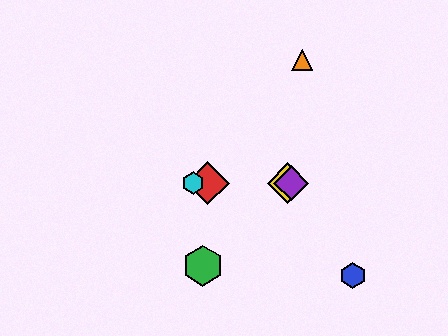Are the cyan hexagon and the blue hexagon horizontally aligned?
No, the cyan hexagon is at y≈183 and the blue hexagon is at y≈276.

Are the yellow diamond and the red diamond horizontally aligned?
Yes, both are at y≈183.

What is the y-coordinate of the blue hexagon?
The blue hexagon is at y≈276.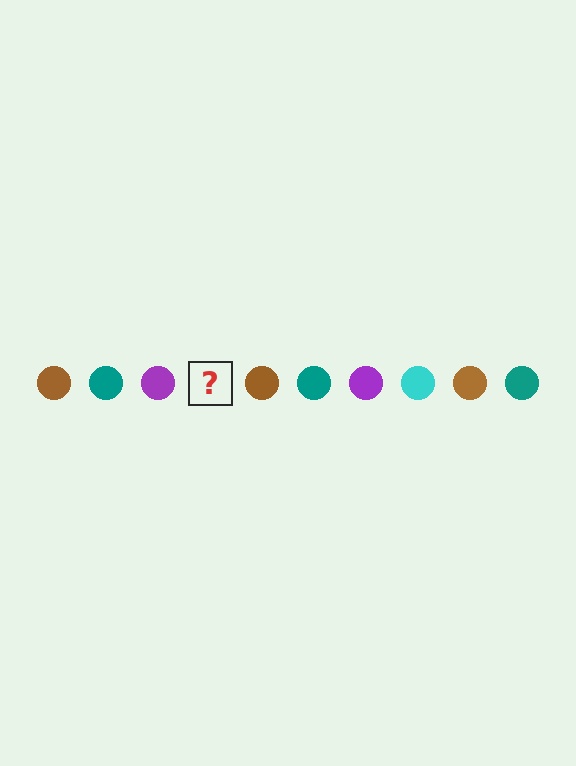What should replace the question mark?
The question mark should be replaced with a cyan circle.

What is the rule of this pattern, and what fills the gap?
The rule is that the pattern cycles through brown, teal, purple, cyan circles. The gap should be filled with a cyan circle.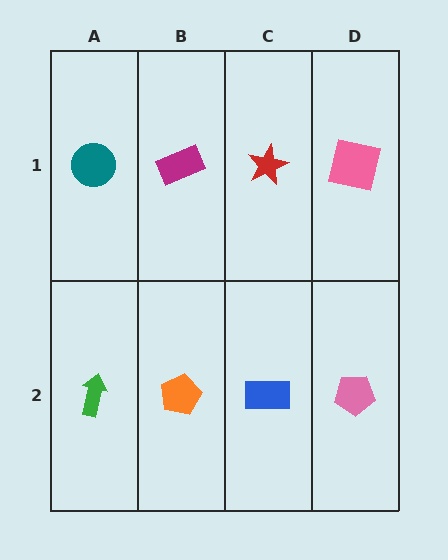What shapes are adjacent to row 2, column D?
A pink square (row 1, column D), a blue rectangle (row 2, column C).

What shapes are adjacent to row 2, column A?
A teal circle (row 1, column A), an orange pentagon (row 2, column B).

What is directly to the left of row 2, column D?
A blue rectangle.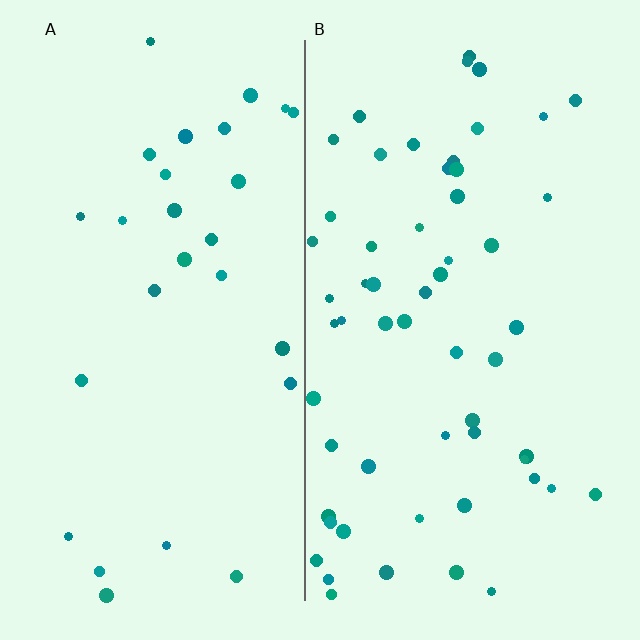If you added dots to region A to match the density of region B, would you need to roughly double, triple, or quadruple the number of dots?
Approximately double.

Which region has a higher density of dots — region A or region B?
B (the right).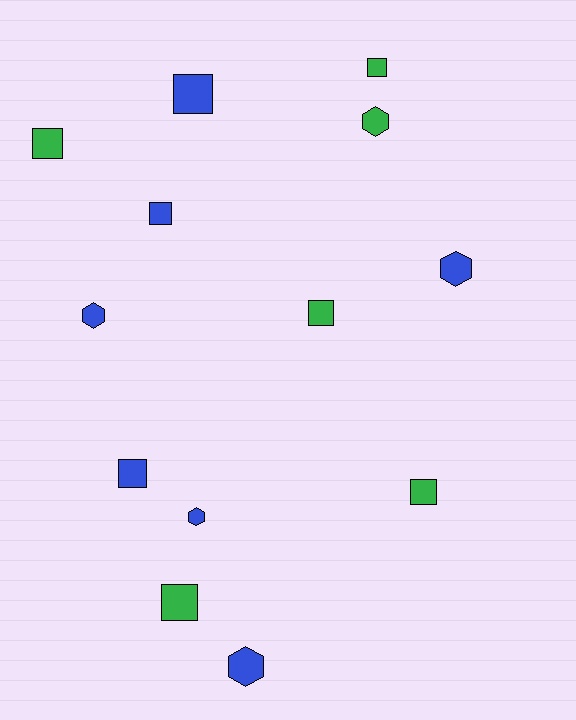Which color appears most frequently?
Blue, with 7 objects.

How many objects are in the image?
There are 13 objects.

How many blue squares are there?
There are 3 blue squares.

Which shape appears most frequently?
Square, with 8 objects.